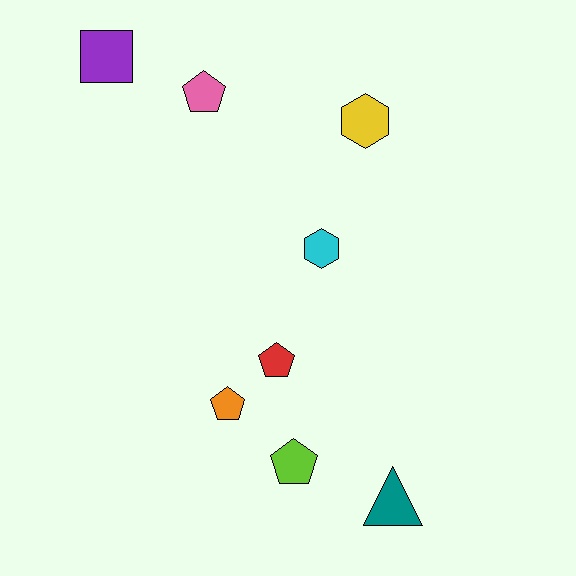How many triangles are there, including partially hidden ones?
There is 1 triangle.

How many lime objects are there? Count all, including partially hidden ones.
There is 1 lime object.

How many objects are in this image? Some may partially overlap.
There are 8 objects.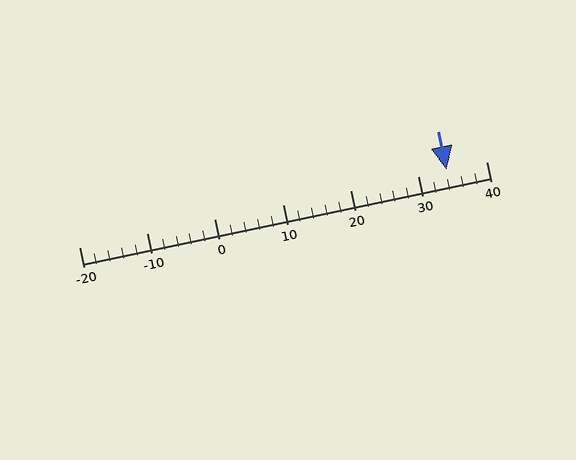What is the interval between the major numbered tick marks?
The major tick marks are spaced 10 units apart.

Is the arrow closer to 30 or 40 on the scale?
The arrow is closer to 30.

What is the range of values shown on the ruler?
The ruler shows values from -20 to 40.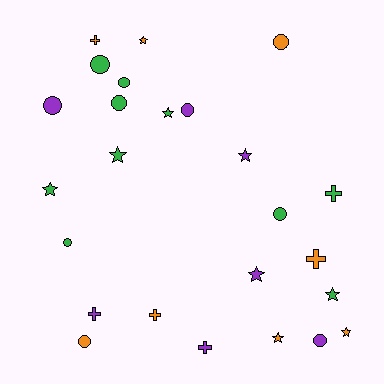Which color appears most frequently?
Green, with 10 objects.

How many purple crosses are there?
There are 2 purple crosses.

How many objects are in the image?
There are 25 objects.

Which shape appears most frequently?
Circle, with 10 objects.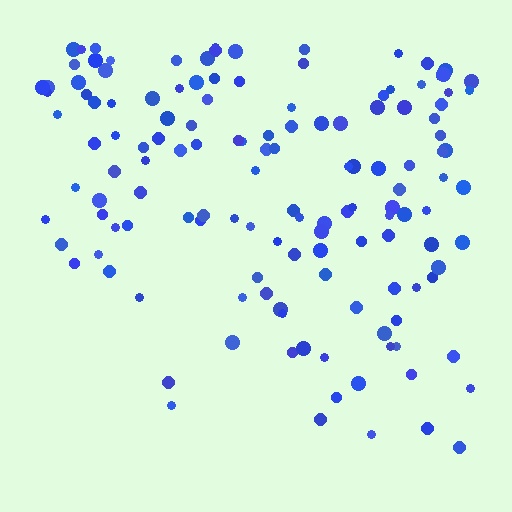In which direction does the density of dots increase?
From bottom to top, with the top side densest.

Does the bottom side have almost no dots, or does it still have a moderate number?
Still a moderate number, just noticeably fewer than the top.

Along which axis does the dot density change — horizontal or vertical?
Vertical.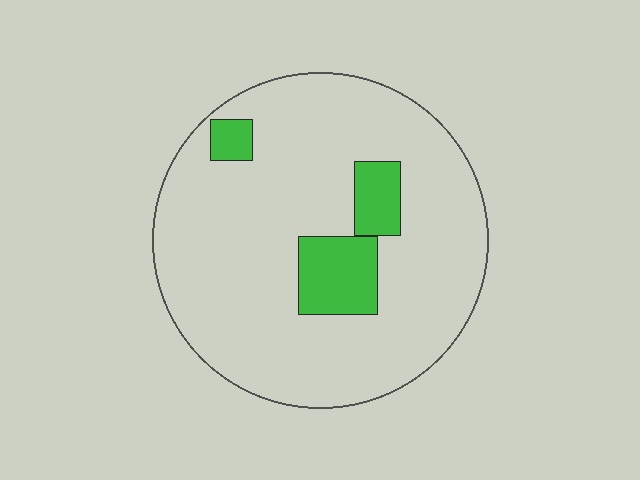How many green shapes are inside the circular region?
3.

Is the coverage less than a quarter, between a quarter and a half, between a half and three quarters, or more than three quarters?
Less than a quarter.